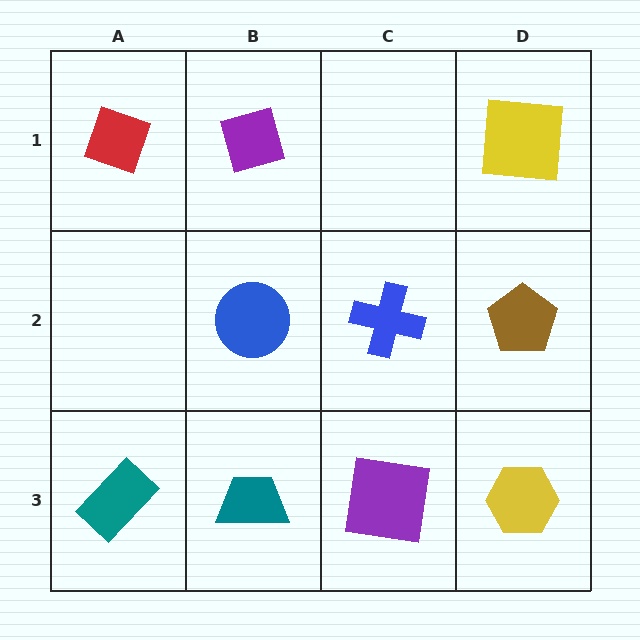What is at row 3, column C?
A purple square.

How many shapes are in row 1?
3 shapes.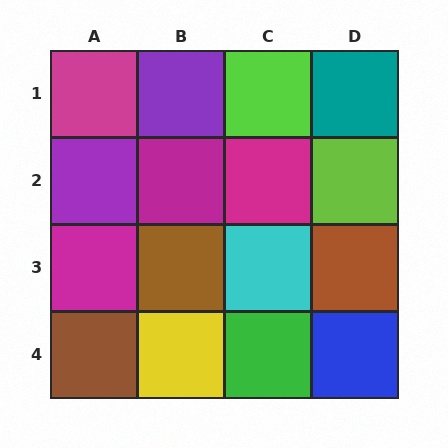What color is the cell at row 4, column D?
Blue.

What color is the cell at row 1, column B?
Purple.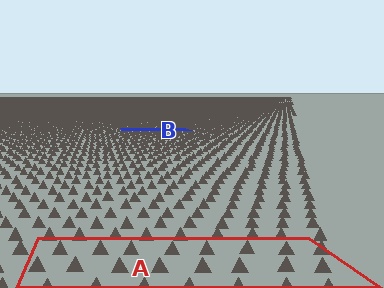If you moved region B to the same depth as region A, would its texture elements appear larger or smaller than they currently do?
They would appear larger. At a closer depth, the same texture elements are projected at a bigger on-screen size.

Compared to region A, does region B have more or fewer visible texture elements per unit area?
Region B has more texture elements per unit area — they are packed more densely because it is farther away.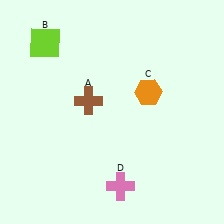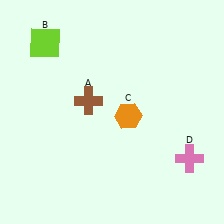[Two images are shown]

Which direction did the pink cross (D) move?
The pink cross (D) moved right.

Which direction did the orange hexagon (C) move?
The orange hexagon (C) moved down.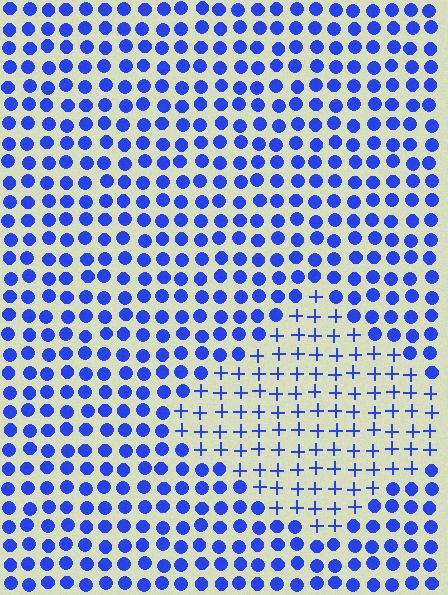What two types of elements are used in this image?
The image uses plus signs inside the diamond region and circles outside it.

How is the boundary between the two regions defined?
The boundary is defined by a change in element shape: plus signs inside vs. circles outside. All elements share the same color and spacing.